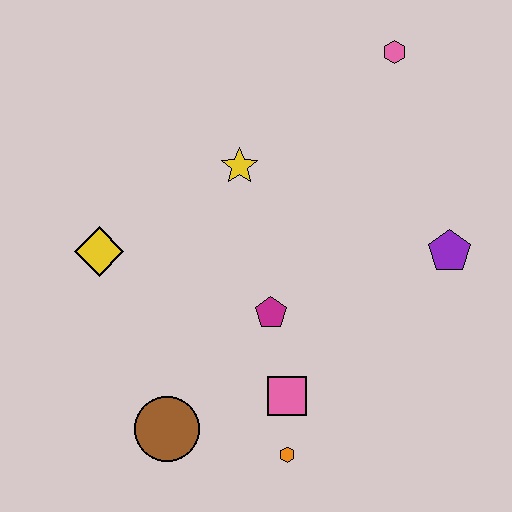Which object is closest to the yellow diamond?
The yellow star is closest to the yellow diamond.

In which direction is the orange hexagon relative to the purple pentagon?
The orange hexagon is below the purple pentagon.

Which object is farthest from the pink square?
The pink hexagon is farthest from the pink square.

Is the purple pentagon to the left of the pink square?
No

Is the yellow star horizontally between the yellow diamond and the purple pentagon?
Yes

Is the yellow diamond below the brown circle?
No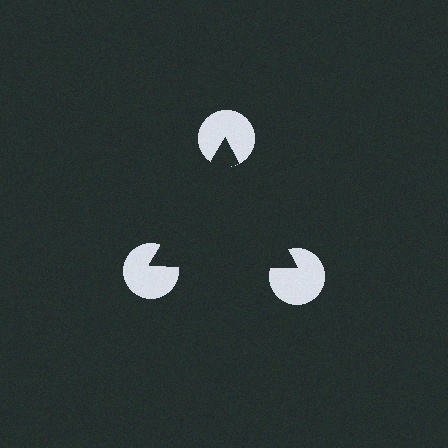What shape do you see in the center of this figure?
An illusory triangle — its edges are inferred from the aligned wedge cuts in the pac-man discs, not physically drawn.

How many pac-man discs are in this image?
There are 3 — one at each vertex of the illusory triangle.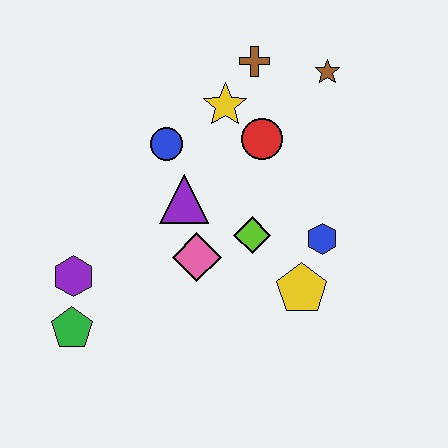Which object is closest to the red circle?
The yellow star is closest to the red circle.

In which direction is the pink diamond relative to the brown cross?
The pink diamond is below the brown cross.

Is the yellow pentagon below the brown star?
Yes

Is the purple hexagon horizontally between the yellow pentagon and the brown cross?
No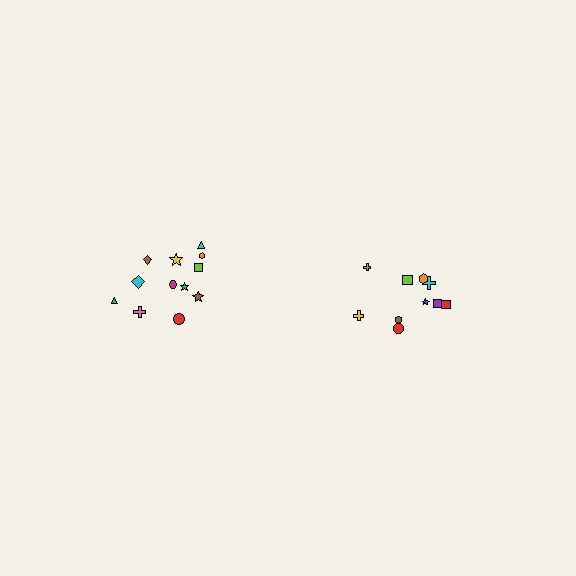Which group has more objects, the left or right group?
The left group.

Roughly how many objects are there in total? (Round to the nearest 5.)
Roughly 20 objects in total.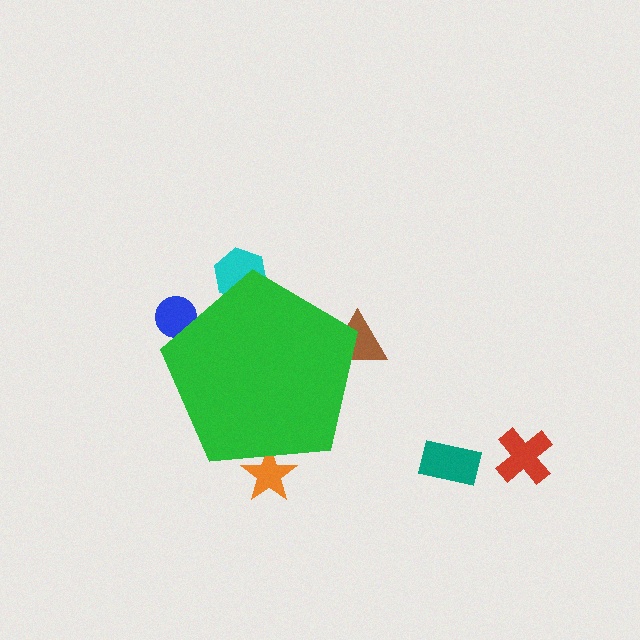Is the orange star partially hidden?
Yes, the orange star is partially hidden behind the green pentagon.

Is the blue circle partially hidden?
Yes, the blue circle is partially hidden behind the green pentagon.